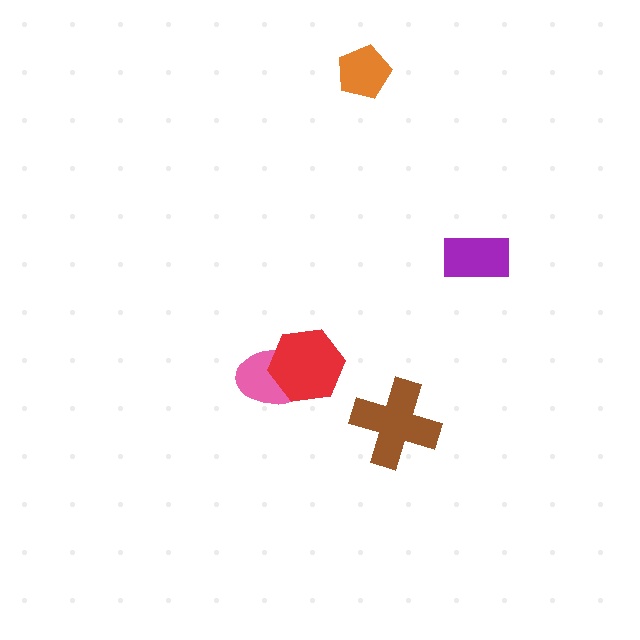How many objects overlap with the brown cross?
0 objects overlap with the brown cross.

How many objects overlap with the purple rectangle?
0 objects overlap with the purple rectangle.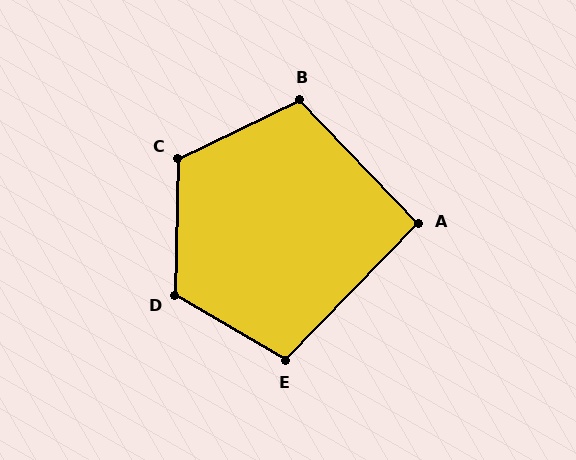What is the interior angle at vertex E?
Approximately 104 degrees (obtuse).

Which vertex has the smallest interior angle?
A, at approximately 92 degrees.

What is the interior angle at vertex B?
Approximately 108 degrees (obtuse).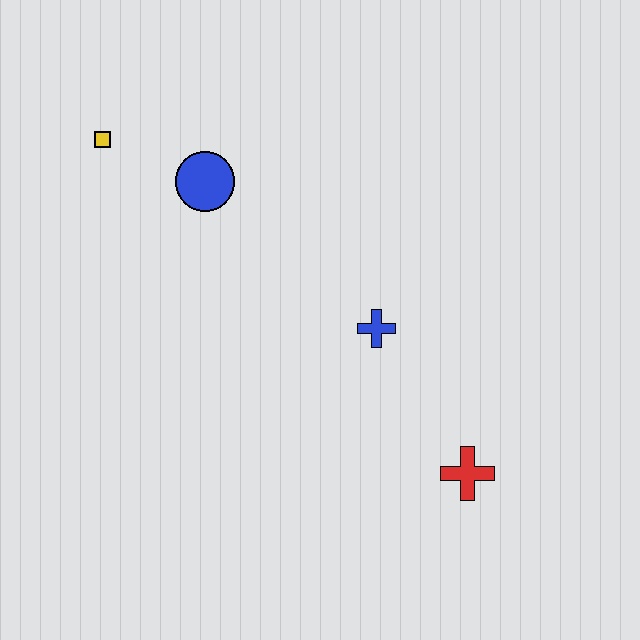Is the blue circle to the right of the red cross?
No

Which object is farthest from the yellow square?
The red cross is farthest from the yellow square.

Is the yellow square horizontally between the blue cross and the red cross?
No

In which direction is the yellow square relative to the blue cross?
The yellow square is to the left of the blue cross.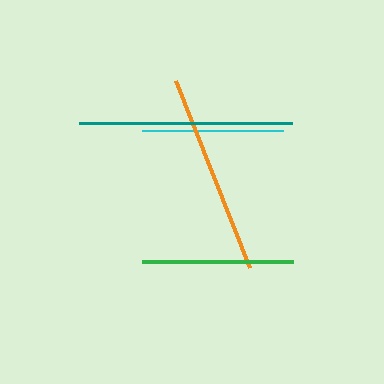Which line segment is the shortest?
The cyan line is the shortest at approximately 141 pixels.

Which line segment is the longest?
The teal line is the longest at approximately 214 pixels.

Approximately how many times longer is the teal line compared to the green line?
The teal line is approximately 1.4 times the length of the green line.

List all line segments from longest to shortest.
From longest to shortest: teal, orange, green, cyan.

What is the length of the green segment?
The green segment is approximately 150 pixels long.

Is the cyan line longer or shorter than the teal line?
The teal line is longer than the cyan line.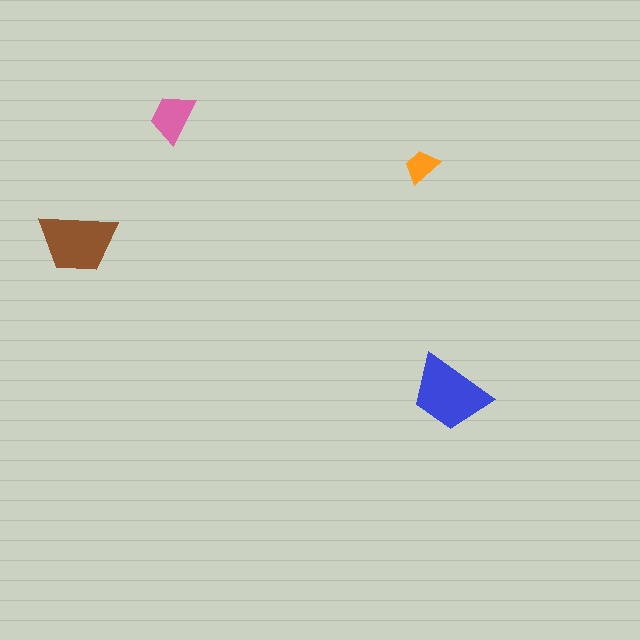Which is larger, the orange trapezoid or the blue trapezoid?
The blue one.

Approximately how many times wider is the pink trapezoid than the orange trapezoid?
About 1.5 times wider.